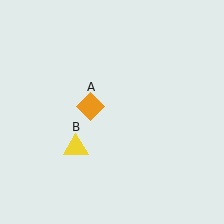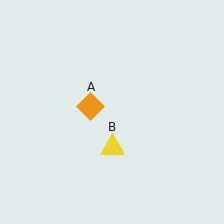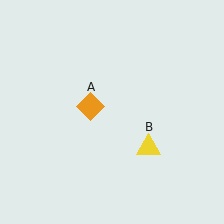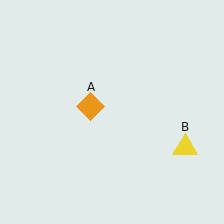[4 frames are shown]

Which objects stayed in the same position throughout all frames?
Orange diamond (object A) remained stationary.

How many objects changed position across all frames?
1 object changed position: yellow triangle (object B).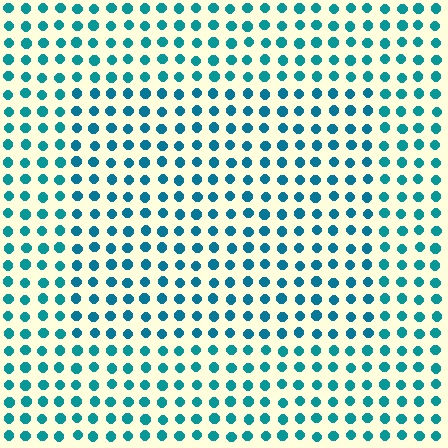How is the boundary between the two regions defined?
The boundary is defined purely by a slight shift in hue (about 13 degrees). Spacing, size, and orientation are identical on both sides.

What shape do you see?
I see a rectangle.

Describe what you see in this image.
The image is filled with small teal elements in a uniform arrangement. A rectangle-shaped region is visible where the elements are tinted to a slightly different hue, forming a subtle color boundary.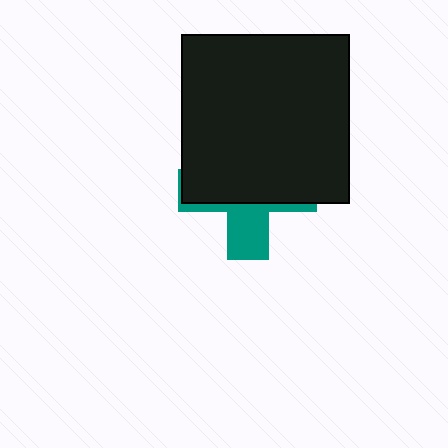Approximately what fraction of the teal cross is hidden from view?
Roughly 67% of the teal cross is hidden behind the black square.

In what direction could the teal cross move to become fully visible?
The teal cross could move down. That would shift it out from behind the black square entirely.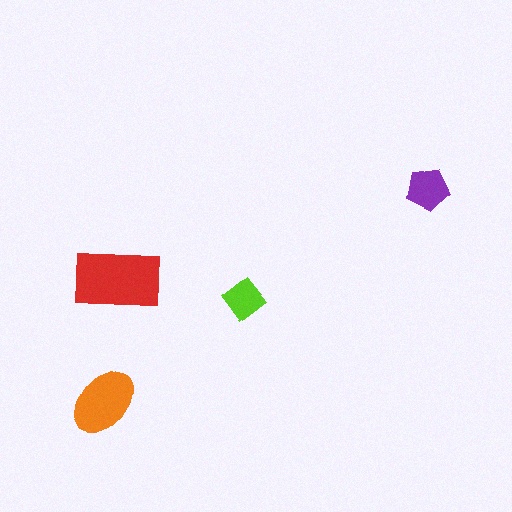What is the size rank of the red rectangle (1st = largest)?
1st.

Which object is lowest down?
The orange ellipse is bottommost.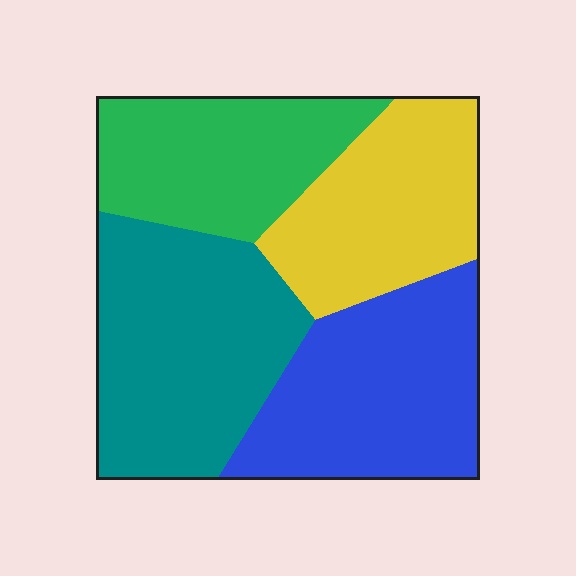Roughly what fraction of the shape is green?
Green takes up between a sixth and a third of the shape.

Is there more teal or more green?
Teal.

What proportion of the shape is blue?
Blue covers about 25% of the shape.